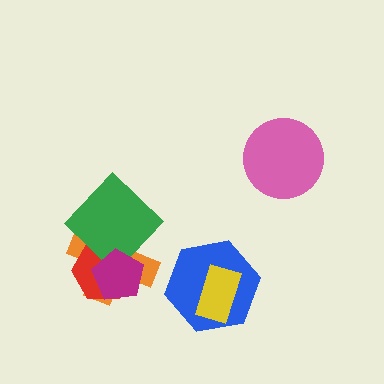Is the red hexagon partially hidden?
Yes, it is partially covered by another shape.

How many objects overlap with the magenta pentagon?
3 objects overlap with the magenta pentagon.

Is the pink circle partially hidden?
No, no other shape covers it.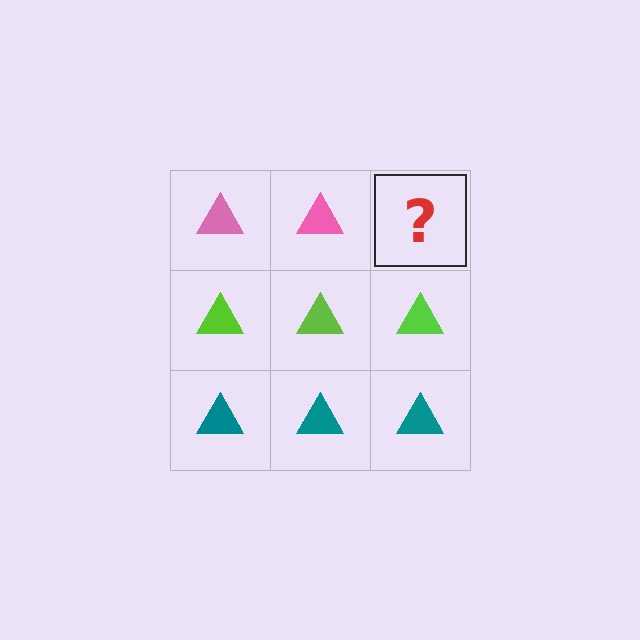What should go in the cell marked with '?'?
The missing cell should contain a pink triangle.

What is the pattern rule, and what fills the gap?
The rule is that each row has a consistent color. The gap should be filled with a pink triangle.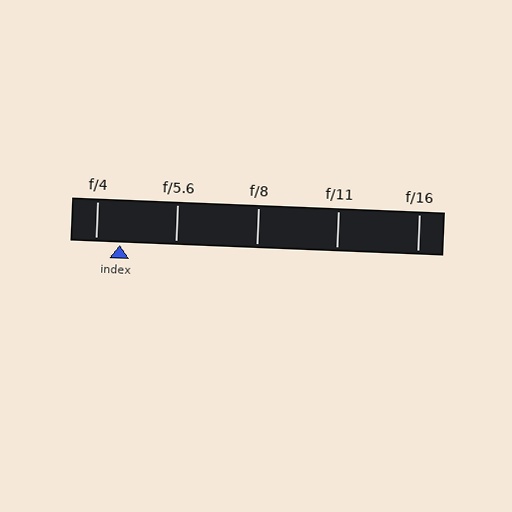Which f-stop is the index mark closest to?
The index mark is closest to f/4.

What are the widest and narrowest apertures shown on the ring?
The widest aperture shown is f/4 and the narrowest is f/16.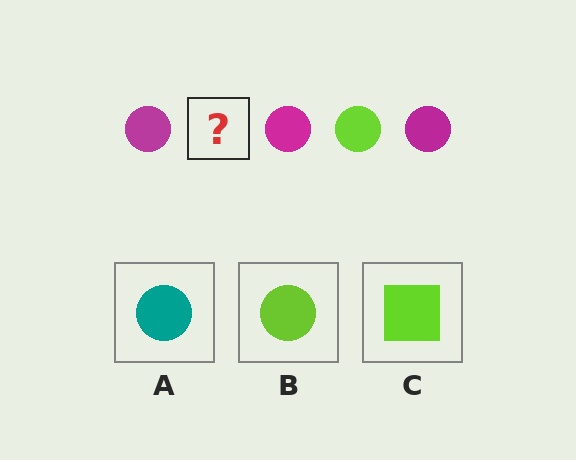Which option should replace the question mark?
Option B.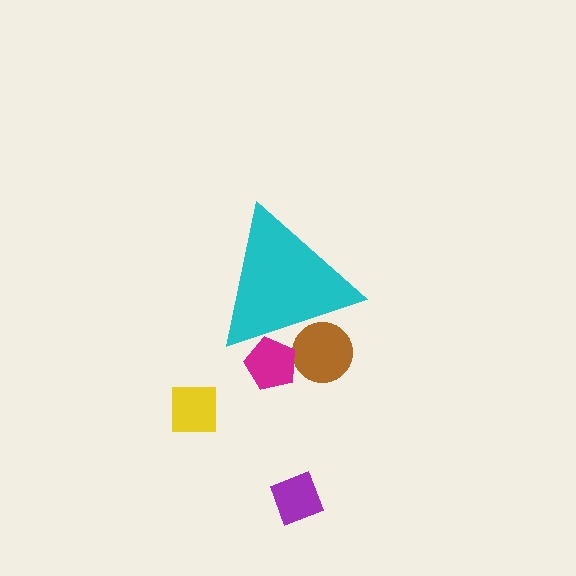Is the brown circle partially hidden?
Yes, the brown circle is partially hidden behind the cyan triangle.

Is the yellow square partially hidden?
No, the yellow square is fully visible.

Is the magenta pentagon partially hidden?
Yes, the magenta pentagon is partially hidden behind the cyan triangle.